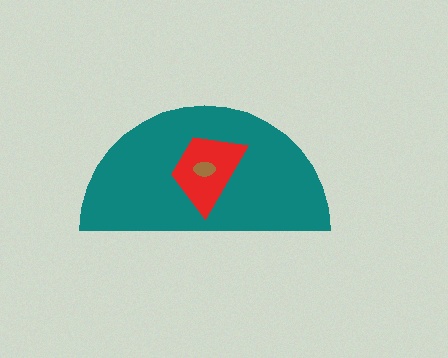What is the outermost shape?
The teal semicircle.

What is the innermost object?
The brown ellipse.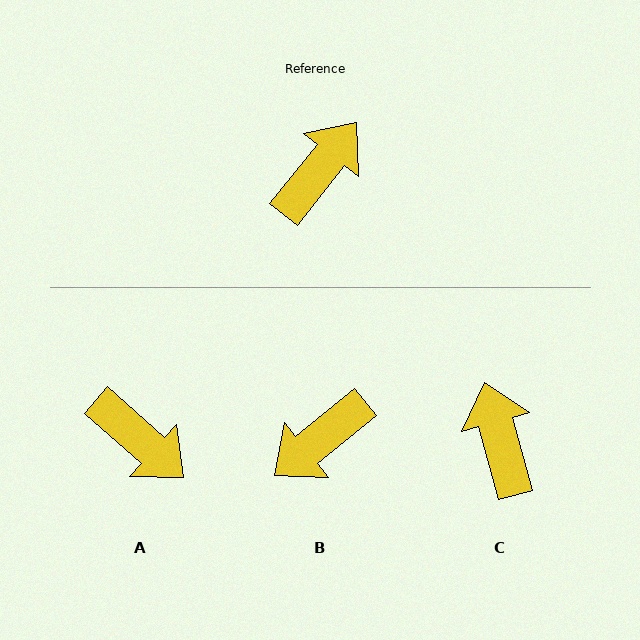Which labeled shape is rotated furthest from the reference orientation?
B, about 167 degrees away.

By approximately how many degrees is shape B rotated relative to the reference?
Approximately 167 degrees counter-clockwise.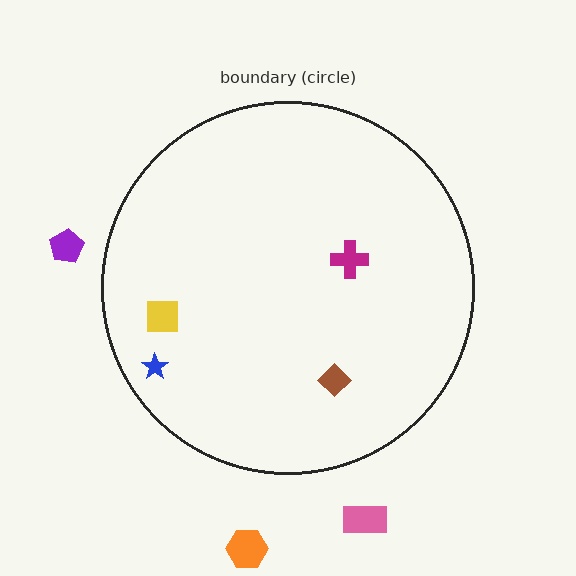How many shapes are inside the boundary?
4 inside, 3 outside.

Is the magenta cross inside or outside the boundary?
Inside.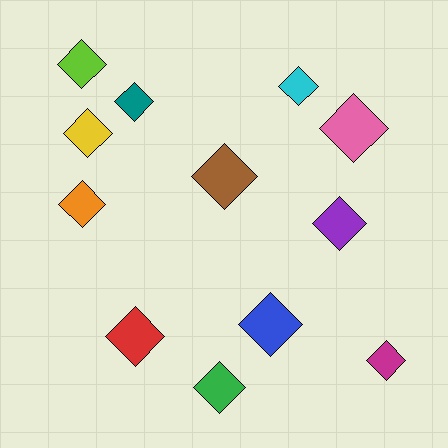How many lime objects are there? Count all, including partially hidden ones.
There is 1 lime object.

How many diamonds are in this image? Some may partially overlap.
There are 12 diamonds.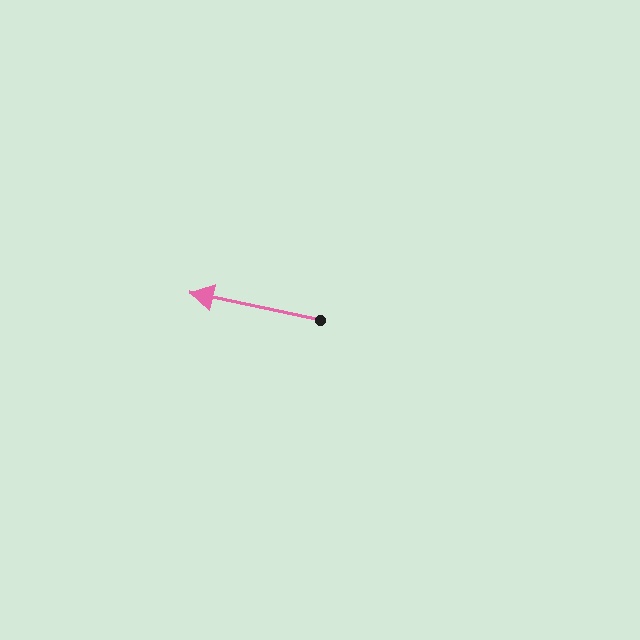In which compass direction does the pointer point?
West.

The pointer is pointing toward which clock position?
Roughly 9 o'clock.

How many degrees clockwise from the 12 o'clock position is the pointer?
Approximately 282 degrees.